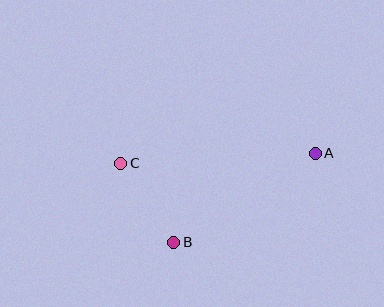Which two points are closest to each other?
Points B and C are closest to each other.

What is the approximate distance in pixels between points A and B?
The distance between A and B is approximately 167 pixels.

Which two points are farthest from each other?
Points A and C are farthest from each other.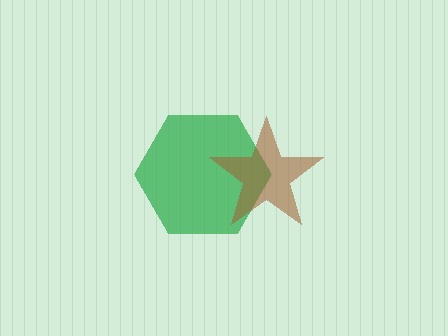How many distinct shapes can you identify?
There are 2 distinct shapes: a green hexagon, a brown star.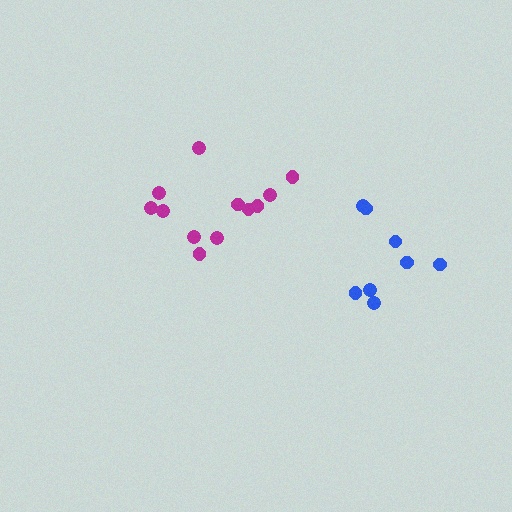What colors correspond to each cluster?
The clusters are colored: magenta, blue.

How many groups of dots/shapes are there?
There are 2 groups.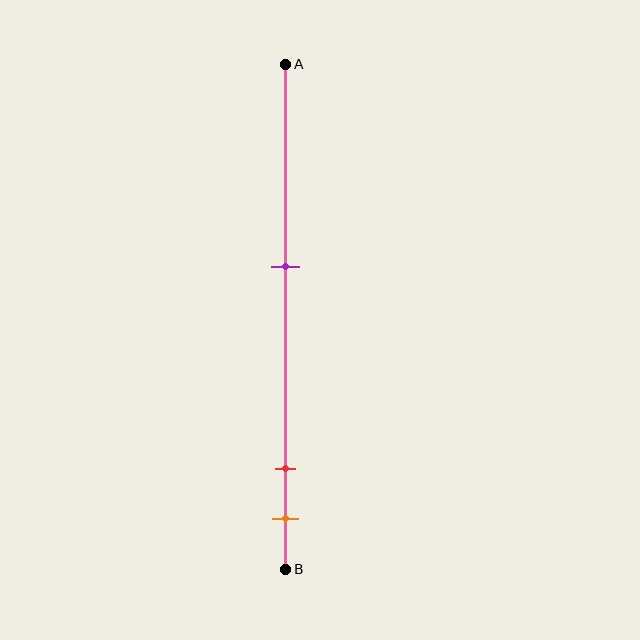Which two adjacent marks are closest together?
The red and orange marks are the closest adjacent pair.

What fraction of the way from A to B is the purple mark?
The purple mark is approximately 40% (0.4) of the way from A to B.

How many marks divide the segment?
There are 3 marks dividing the segment.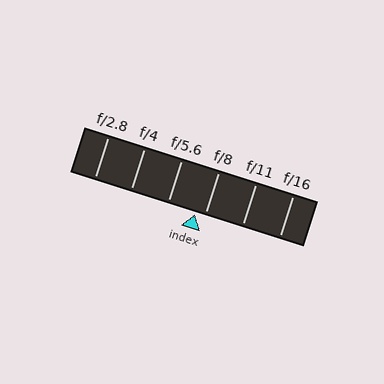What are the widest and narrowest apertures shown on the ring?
The widest aperture shown is f/2.8 and the narrowest is f/16.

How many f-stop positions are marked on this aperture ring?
There are 6 f-stop positions marked.